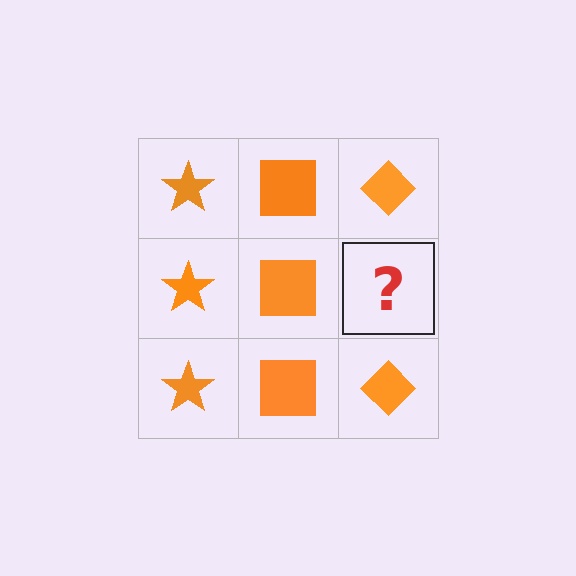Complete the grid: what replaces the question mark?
The question mark should be replaced with an orange diamond.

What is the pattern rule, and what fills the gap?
The rule is that each column has a consistent shape. The gap should be filled with an orange diamond.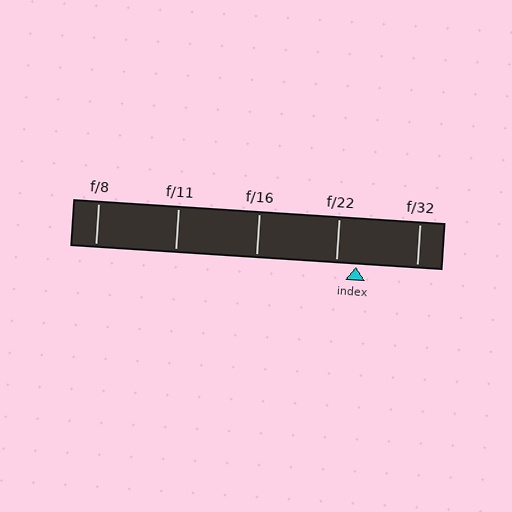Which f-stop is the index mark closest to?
The index mark is closest to f/22.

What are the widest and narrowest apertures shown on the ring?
The widest aperture shown is f/8 and the narrowest is f/32.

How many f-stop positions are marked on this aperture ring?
There are 5 f-stop positions marked.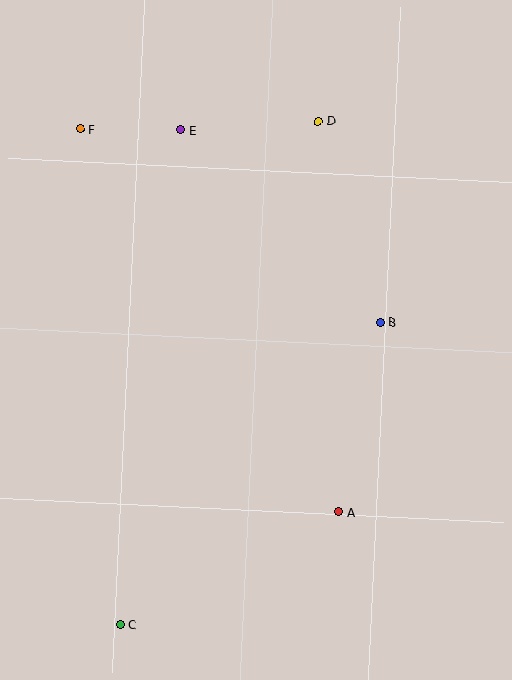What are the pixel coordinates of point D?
Point D is at (318, 121).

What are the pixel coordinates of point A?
Point A is at (339, 512).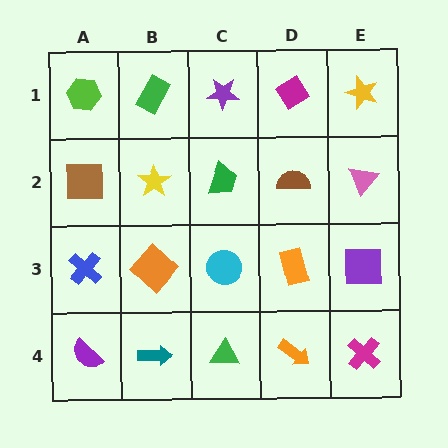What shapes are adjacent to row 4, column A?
A blue cross (row 3, column A), a teal arrow (row 4, column B).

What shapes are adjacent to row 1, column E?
A pink triangle (row 2, column E), a magenta diamond (row 1, column D).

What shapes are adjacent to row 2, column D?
A magenta diamond (row 1, column D), an orange rectangle (row 3, column D), a green trapezoid (row 2, column C), a pink triangle (row 2, column E).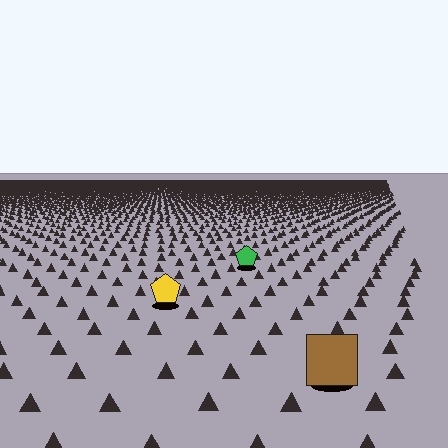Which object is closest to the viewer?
The brown square is closest. The texture marks near it are larger and more spread out.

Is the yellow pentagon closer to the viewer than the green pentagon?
Yes. The yellow pentagon is closer — you can tell from the texture gradient: the ground texture is coarser near it.